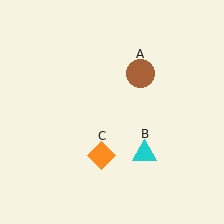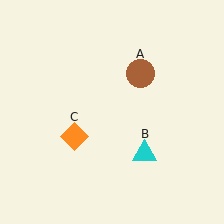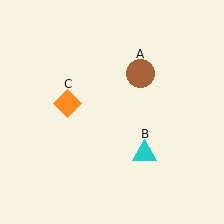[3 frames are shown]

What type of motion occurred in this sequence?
The orange diamond (object C) rotated clockwise around the center of the scene.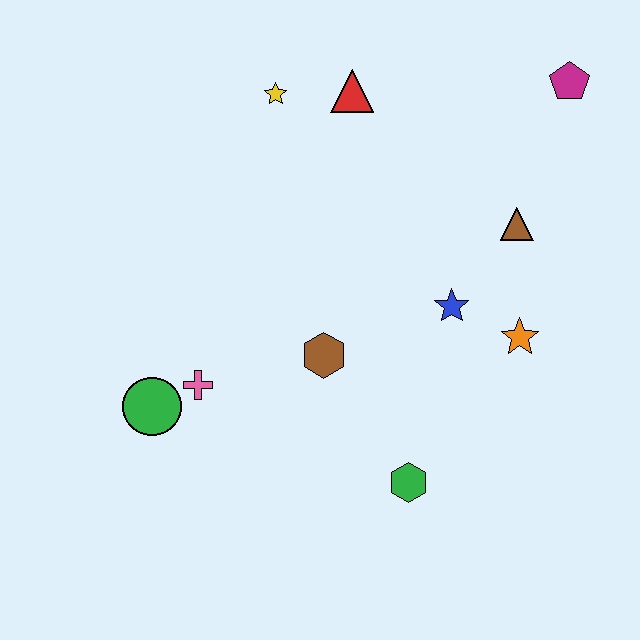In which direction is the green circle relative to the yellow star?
The green circle is below the yellow star.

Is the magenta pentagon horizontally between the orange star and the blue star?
No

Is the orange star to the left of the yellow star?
No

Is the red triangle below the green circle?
No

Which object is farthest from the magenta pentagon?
The green circle is farthest from the magenta pentagon.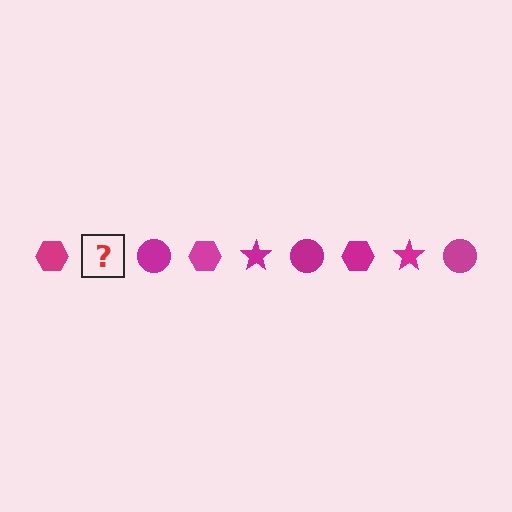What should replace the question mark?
The question mark should be replaced with a magenta star.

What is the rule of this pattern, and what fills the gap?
The rule is that the pattern cycles through hexagon, star, circle shapes in magenta. The gap should be filled with a magenta star.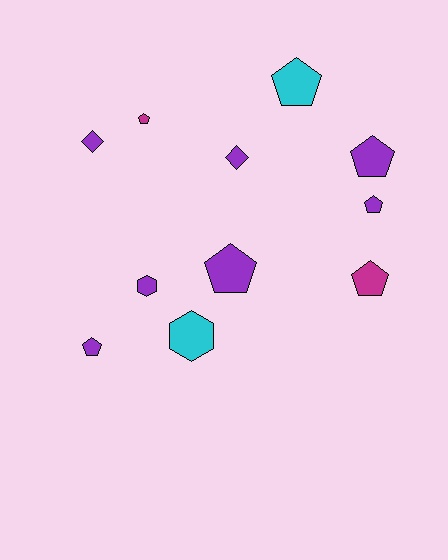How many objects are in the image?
There are 11 objects.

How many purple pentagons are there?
There are 4 purple pentagons.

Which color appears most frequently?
Purple, with 7 objects.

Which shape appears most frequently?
Pentagon, with 7 objects.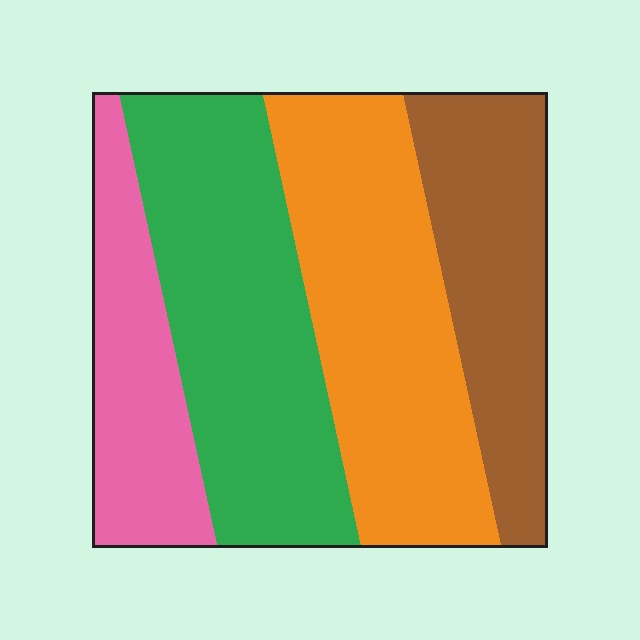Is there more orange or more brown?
Orange.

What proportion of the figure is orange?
Orange takes up between a quarter and a half of the figure.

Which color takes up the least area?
Pink, at roughly 15%.